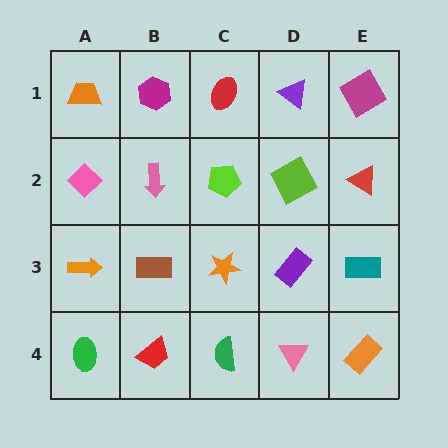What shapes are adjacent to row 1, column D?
A lime square (row 2, column D), a red ellipse (row 1, column C), a magenta diamond (row 1, column E).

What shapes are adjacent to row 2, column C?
A red ellipse (row 1, column C), an orange star (row 3, column C), a pink arrow (row 2, column B), a lime square (row 2, column D).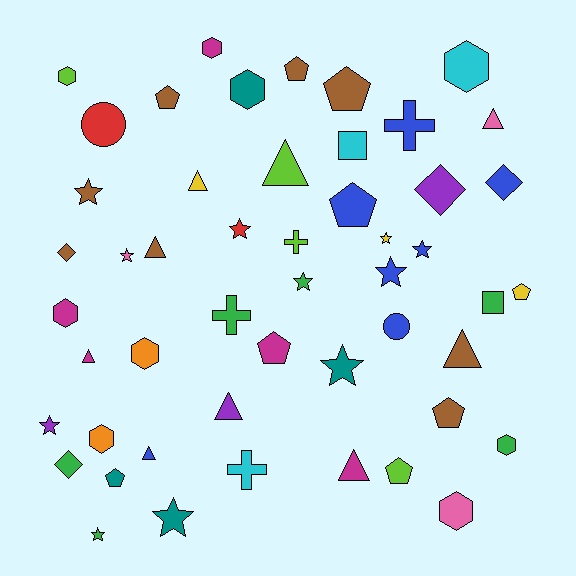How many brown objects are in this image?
There are 8 brown objects.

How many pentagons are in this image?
There are 9 pentagons.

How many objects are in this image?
There are 50 objects.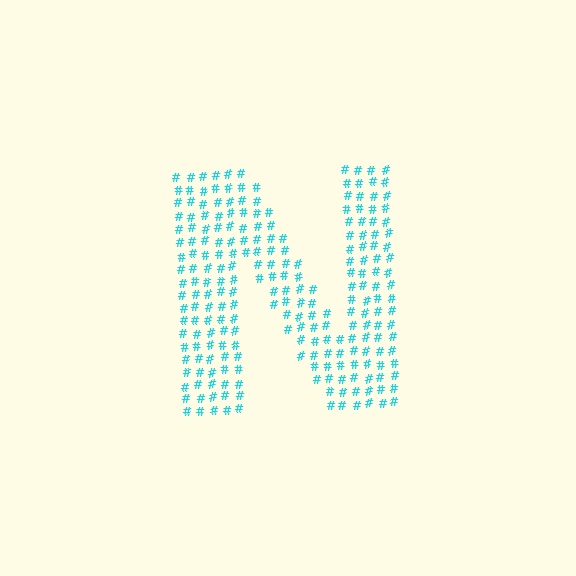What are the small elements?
The small elements are hash symbols.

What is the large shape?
The large shape is the letter N.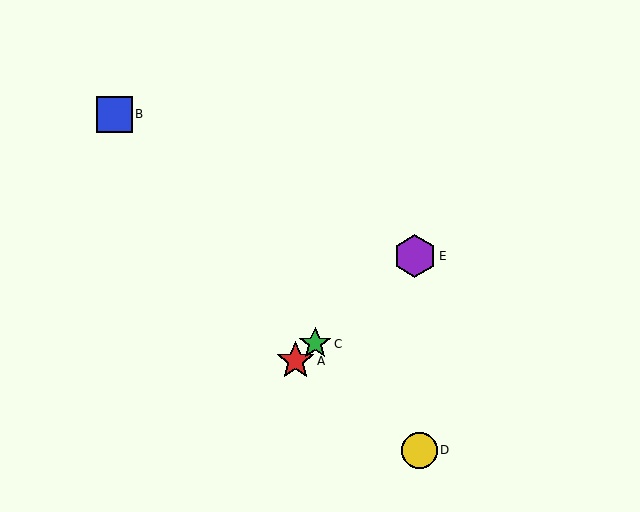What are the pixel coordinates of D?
Object D is at (420, 450).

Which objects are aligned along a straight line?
Objects A, C, E are aligned along a straight line.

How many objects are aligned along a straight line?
3 objects (A, C, E) are aligned along a straight line.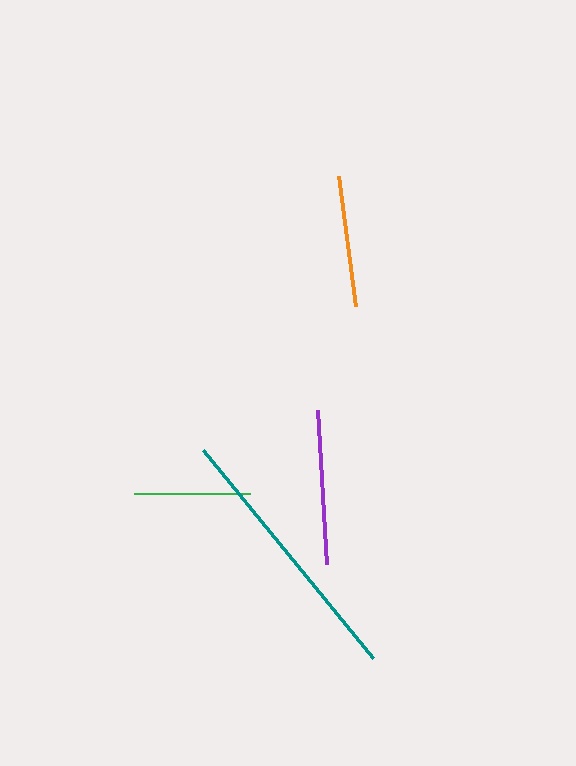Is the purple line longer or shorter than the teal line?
The teal line is longer than the purple line.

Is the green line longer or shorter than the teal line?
The teal line is longer than the green line.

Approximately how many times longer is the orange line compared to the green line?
The orange line is approximately 1.1 times the length of the green line.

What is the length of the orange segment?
The orange segment is approximately 132 pixels long.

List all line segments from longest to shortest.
From longest to shortest: teal, purple, orange, green.